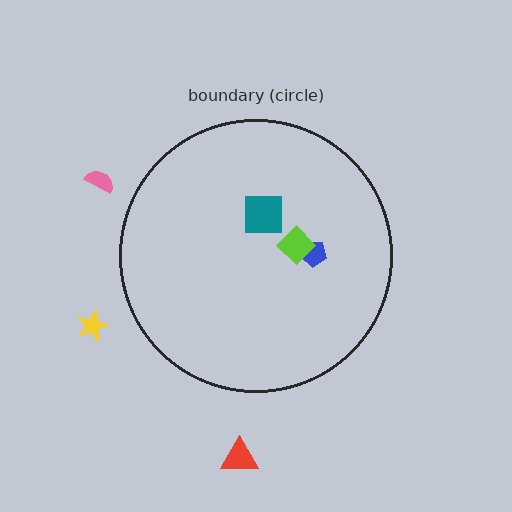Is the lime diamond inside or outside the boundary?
Inside.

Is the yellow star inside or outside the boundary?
Outside.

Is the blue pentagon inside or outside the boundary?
Inside.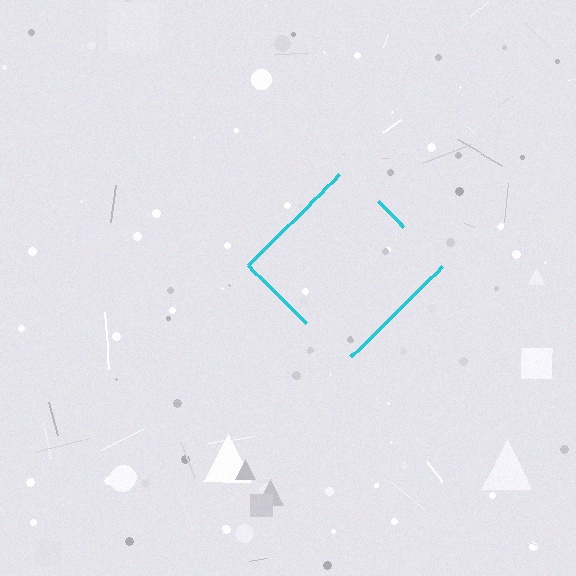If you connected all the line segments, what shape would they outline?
They would outline a diamond.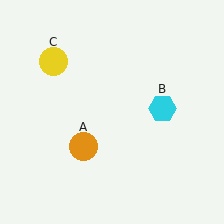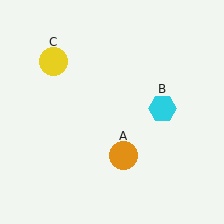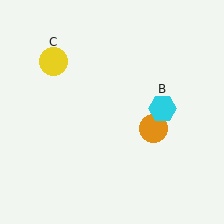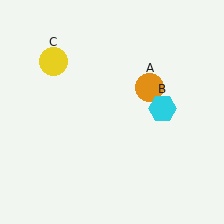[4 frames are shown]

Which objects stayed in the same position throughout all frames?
Cyan hexagon (object B) and yellow circle (object C) remained stationary.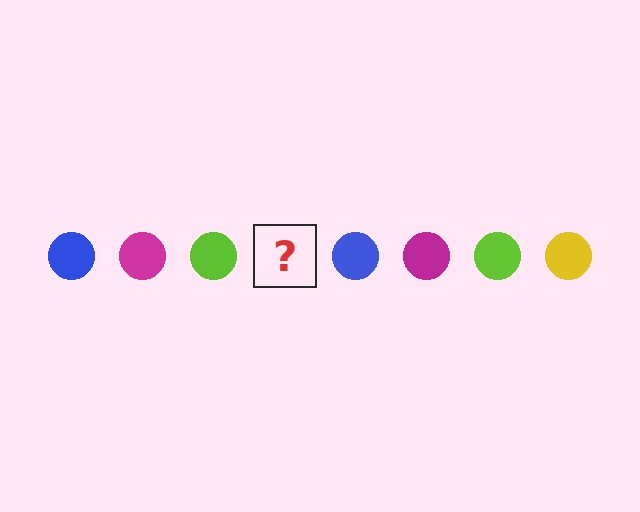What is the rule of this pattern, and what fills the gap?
The rule is that the pattern cycles through blue, magenta, lime, yellow circles. The gap should be filled with a yellow circle.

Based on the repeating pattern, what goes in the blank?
The blank should be a yellow circle.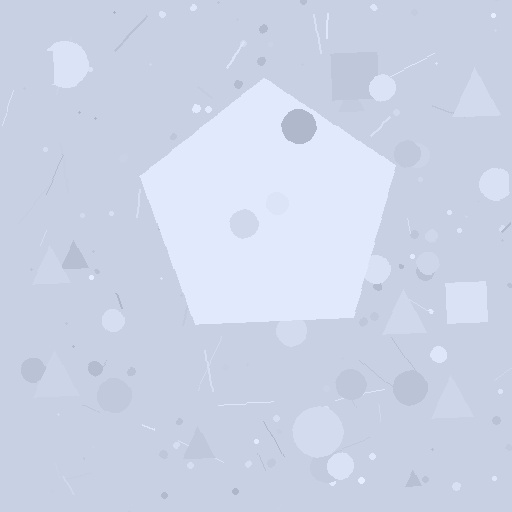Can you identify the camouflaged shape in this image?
The camouflaged shape is a pentagon.